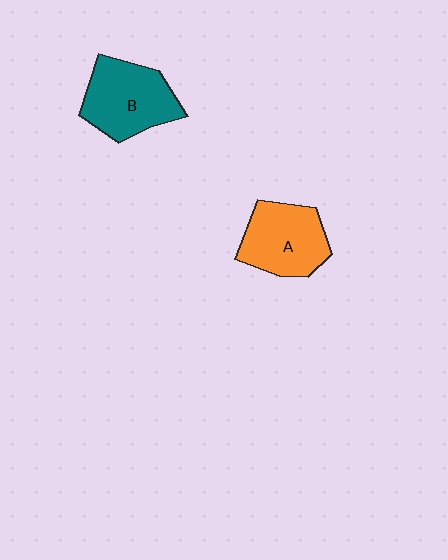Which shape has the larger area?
Shape B (teal).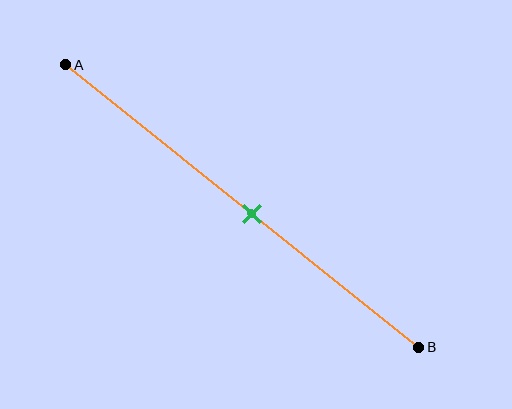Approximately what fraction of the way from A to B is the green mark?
The green mark is approximately 55% of the way from A to B.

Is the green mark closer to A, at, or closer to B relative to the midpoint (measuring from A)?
The green mark is approximately at the midpoint of segment AB.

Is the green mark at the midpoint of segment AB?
Yes, the mark is approximately at the midpoint.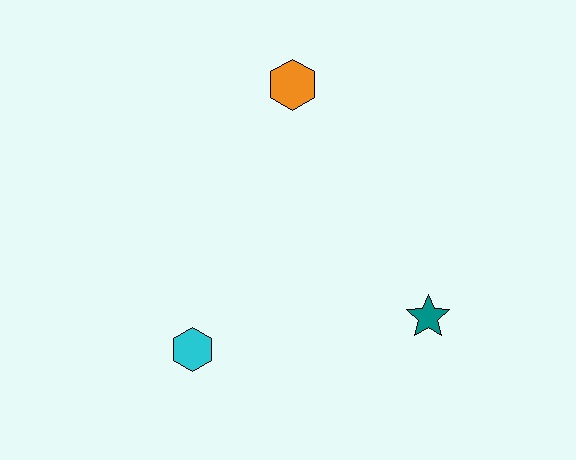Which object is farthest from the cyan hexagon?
The orange hexagon is farthest from the cyan hexagon.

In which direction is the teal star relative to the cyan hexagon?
The teal star is to the right of the cyan hexagon.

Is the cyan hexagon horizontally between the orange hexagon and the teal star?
No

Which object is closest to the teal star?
The cyan hexagon is closest to the teal star.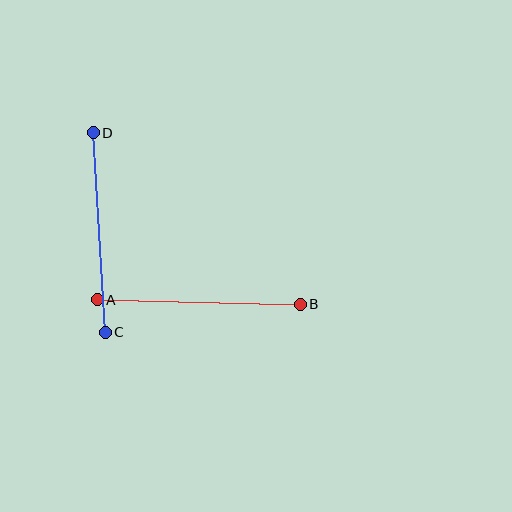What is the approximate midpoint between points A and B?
The midpoint is at approximately (199, 302) pixels.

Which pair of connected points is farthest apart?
Points A and B are farthest apart.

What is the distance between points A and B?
The distance is approximately 203 pixels.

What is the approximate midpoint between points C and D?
The midpoint is at approximately (99, 232) pixels.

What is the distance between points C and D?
The distance is approximately 200 pixels.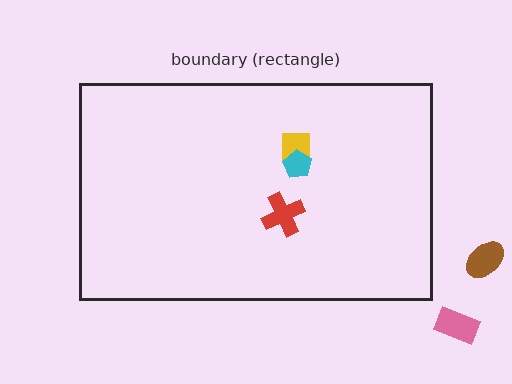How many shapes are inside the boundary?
3 inside, 2 outside.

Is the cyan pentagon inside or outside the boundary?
Inside.